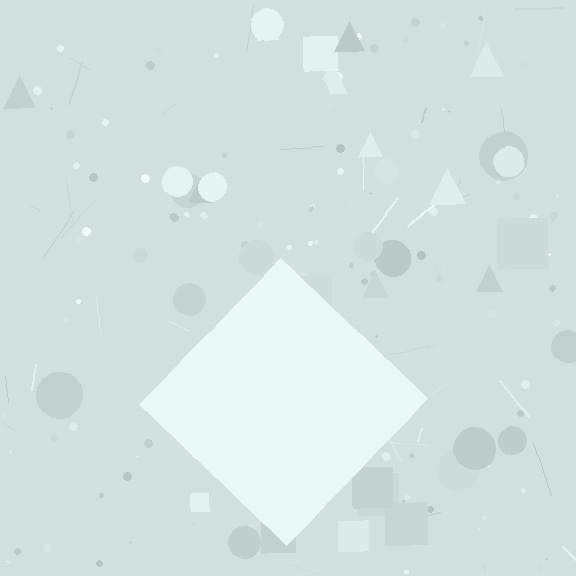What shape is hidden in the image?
A diamond is hidden in the image.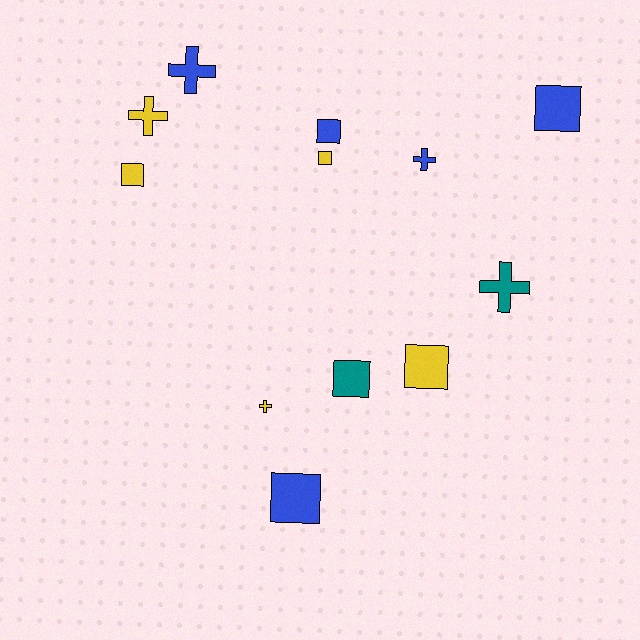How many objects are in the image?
There are 12 objects.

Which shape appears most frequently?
Square, with 7 objects.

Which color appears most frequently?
Blue, with 5 objects.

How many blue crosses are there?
There are 2 blue crosses.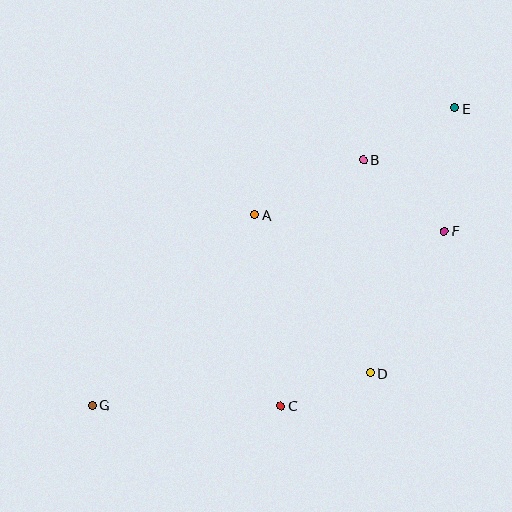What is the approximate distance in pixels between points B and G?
The distance between B and G is approximately 365 pixels.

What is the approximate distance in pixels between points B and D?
The distance between B and D is approximately 213 pixels.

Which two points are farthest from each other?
Points E and G are farthest from each other.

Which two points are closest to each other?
Points C and D are closest to each other.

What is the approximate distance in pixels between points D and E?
The distance between D and E is approximately 278 pixels.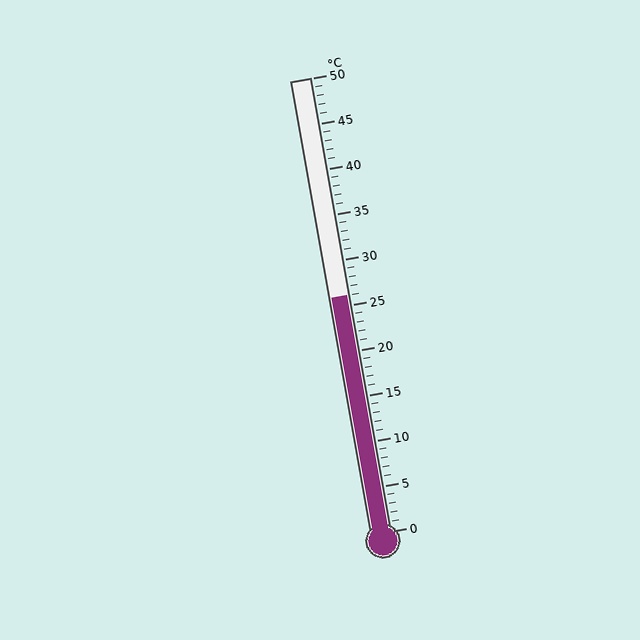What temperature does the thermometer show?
The thermometer shows approximately 26°C.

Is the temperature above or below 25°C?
The temperature is above 25°C.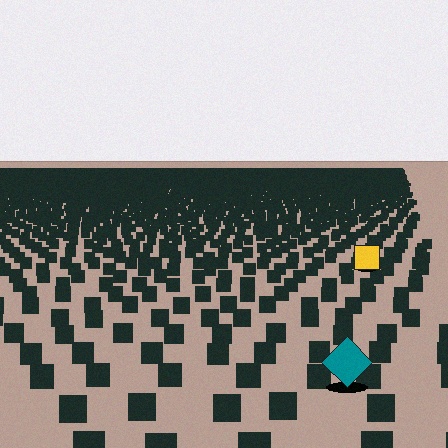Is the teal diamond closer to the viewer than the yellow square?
Yes. The teal diamond is closer — you can tell from the texture gradient: the ground texture is coarser near it.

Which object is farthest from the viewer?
The yellow square is farthest from the viewer. It appears smaller and the ground texture around it is denser.